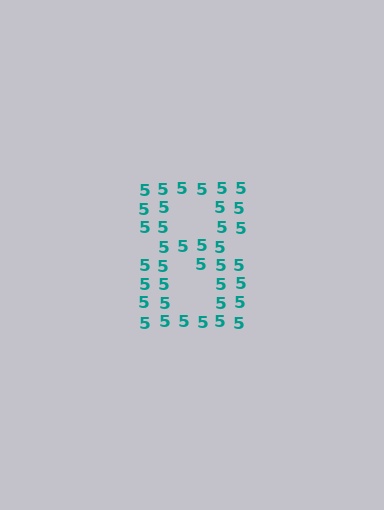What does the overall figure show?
The overall figure shows the digit 8.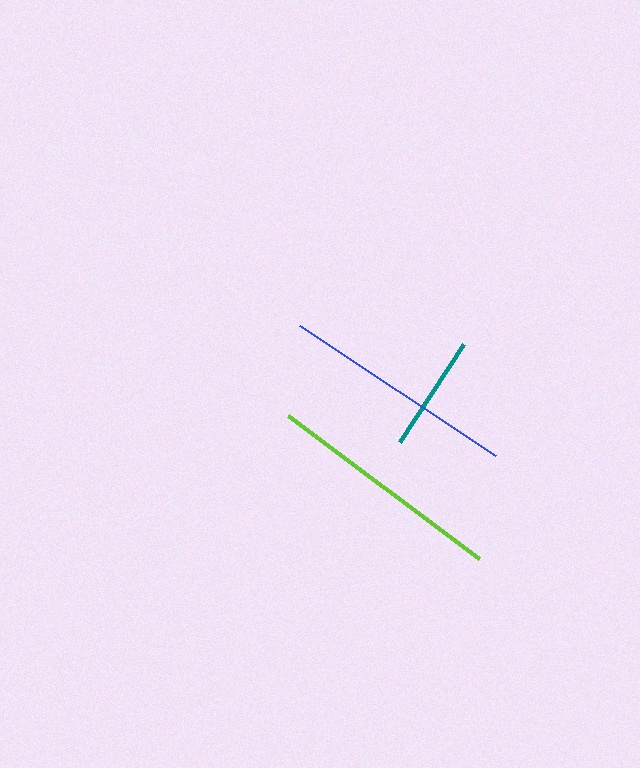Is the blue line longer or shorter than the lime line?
The lime line is longer than the blue line.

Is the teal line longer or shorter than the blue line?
The blue line is longer than the teal line.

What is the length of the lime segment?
The lime segment is approximately 239 pixels long.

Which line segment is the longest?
The lime line is the longest at approximately 239 pixels.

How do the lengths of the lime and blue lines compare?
The lime and blue lines are approximately the same length.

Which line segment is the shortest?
The teal line is the shortest at approximately 118 pixels.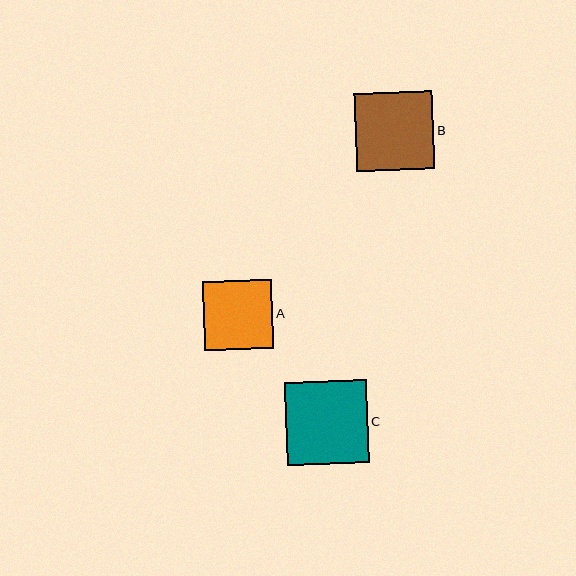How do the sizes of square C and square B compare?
Square C and square B are approximately the same size.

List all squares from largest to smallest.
From largest to smallest: C, B, A.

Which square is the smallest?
Square A is the smallest with a size of approximately 69 pixels.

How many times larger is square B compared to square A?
Square B is approximately 1.1 times the size of square A.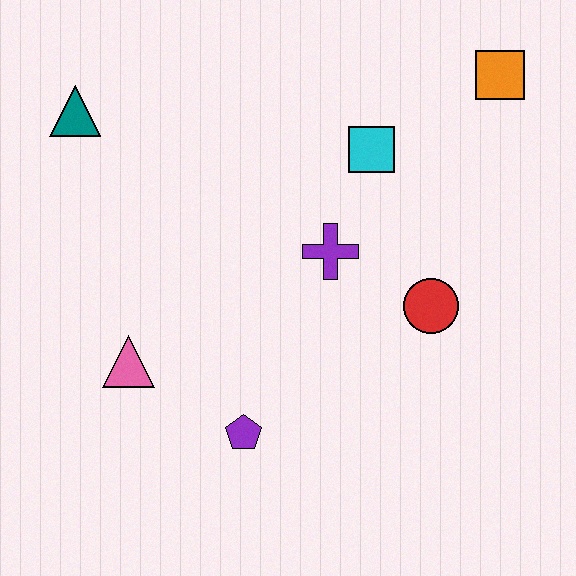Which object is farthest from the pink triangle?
The orange square is farthest from the pink triangle.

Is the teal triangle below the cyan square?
No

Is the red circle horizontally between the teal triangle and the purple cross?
No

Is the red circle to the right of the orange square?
No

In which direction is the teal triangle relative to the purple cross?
The teal triangle is to the left of the purple cross.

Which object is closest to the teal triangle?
The pink triangle is closest to the teal triangle.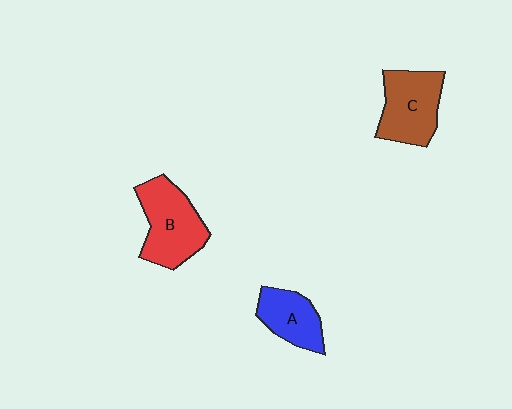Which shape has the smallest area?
Shape A (blue).